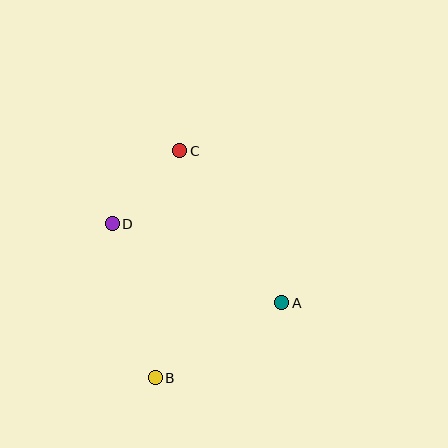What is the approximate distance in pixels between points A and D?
The distance between A and D is approximately 187 pixels.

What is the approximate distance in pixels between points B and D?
The distance between B and D is approximately 160 pixels.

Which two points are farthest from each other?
Points B and C are farthest from each other.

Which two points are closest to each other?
Points C and D are closest to each other.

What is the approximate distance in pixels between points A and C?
The distance between A and C is approximately 183 pixels.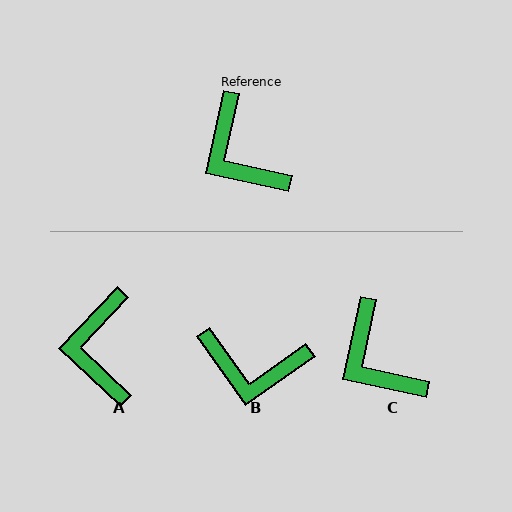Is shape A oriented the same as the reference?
No, it is off by about 32 degrees.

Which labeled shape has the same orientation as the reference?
C.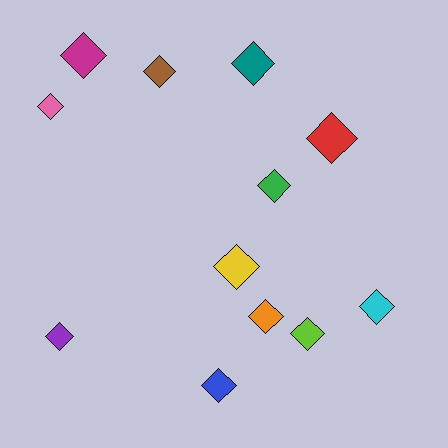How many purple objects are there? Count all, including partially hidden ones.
There is 1 purple object.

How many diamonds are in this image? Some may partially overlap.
There are 12 diamonds.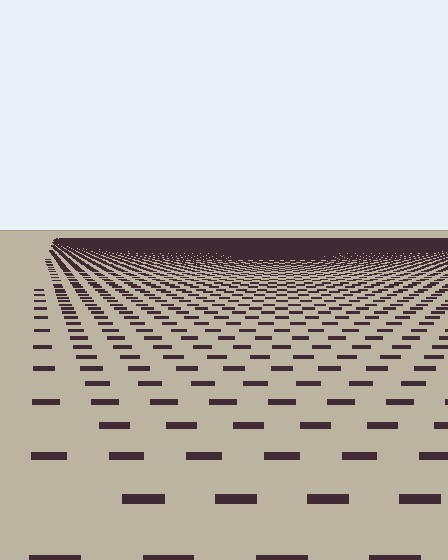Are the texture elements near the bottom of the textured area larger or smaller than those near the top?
Larger. Near the bottom, elements are closer to the viewer and appear at a bigger on-screen size.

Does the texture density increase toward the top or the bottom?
Density increases toward the top.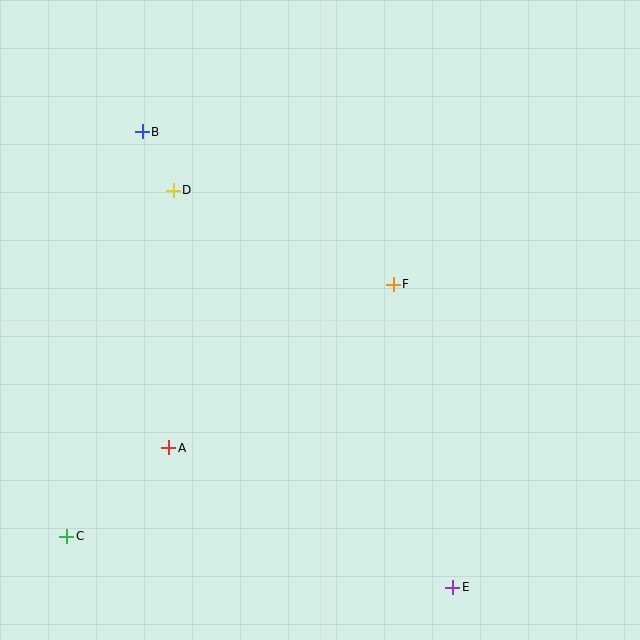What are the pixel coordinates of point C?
Point C is at (67, 536).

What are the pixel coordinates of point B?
Point B is at (142, 132).